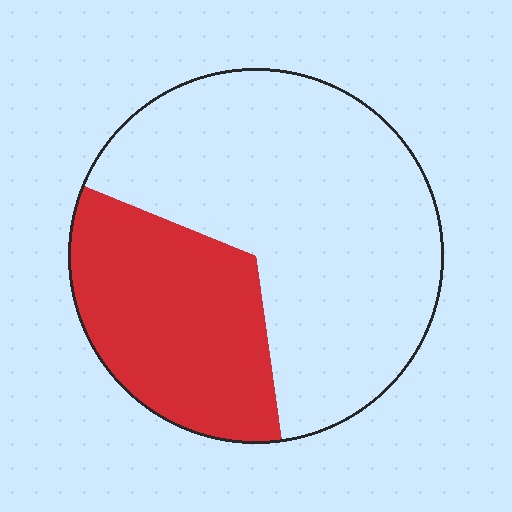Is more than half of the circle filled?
No.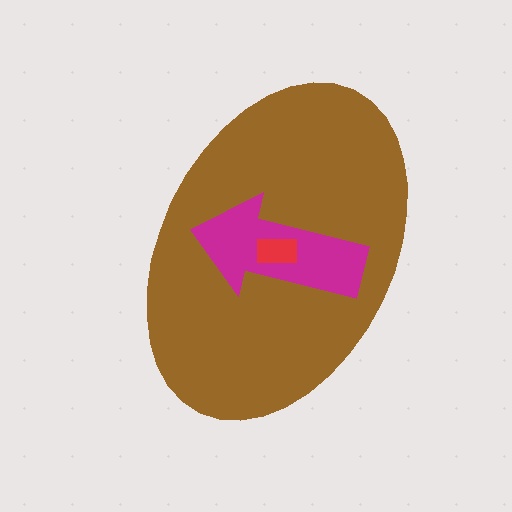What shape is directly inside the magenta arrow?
The red rectangle.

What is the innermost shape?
The red rectangle.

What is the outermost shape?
The brown ellipse.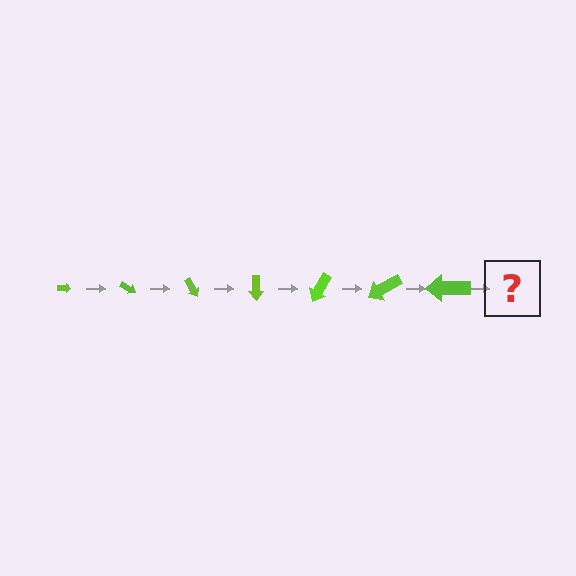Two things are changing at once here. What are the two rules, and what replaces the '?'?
The two rules are that the arrow grows larger each step and it rotates 30 degrees each step. The '?' should be an arrow, larger than the previous one and rotated 210 degrees from the start.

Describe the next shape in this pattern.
It should be an arrow, larger than the previous one and rotated 210 degrees from the start.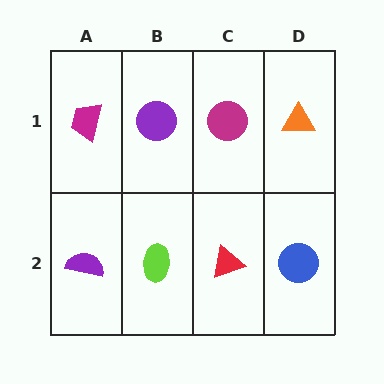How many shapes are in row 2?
4 shapes.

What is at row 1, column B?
A purple circle.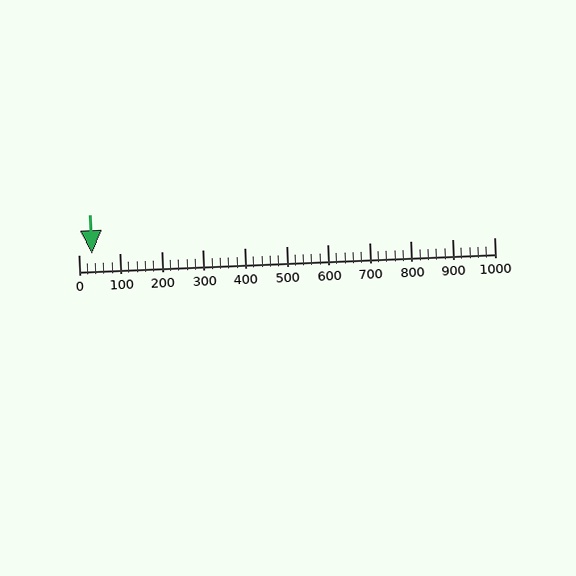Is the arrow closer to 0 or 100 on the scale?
The arrow is closer to 0.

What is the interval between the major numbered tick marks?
The major tick marks are spaced 100 units apart.